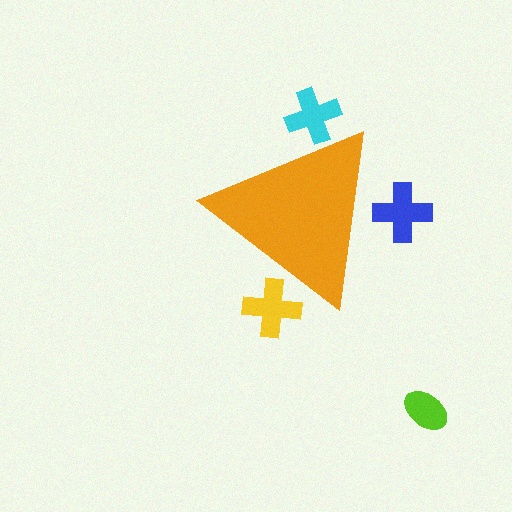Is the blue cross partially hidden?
Yes, the blue cross is partially hidden behind the orange triangle.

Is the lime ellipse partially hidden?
No, the lime ellipse is fully visible.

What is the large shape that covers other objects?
An orange triangle.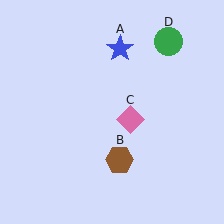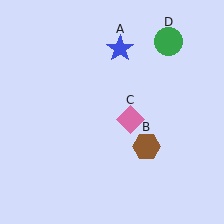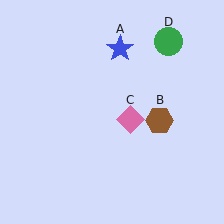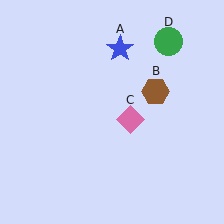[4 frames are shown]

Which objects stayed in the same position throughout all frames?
Blue star (object A) and pink diamond (object C) and green circle (object D) remained stationary.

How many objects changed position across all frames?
1 object changed position: brown hexagon (object B).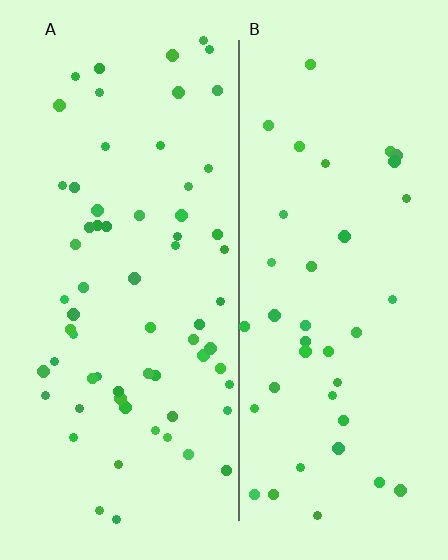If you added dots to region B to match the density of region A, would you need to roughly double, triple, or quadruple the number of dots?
Approximately double.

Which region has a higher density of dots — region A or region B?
A (the left).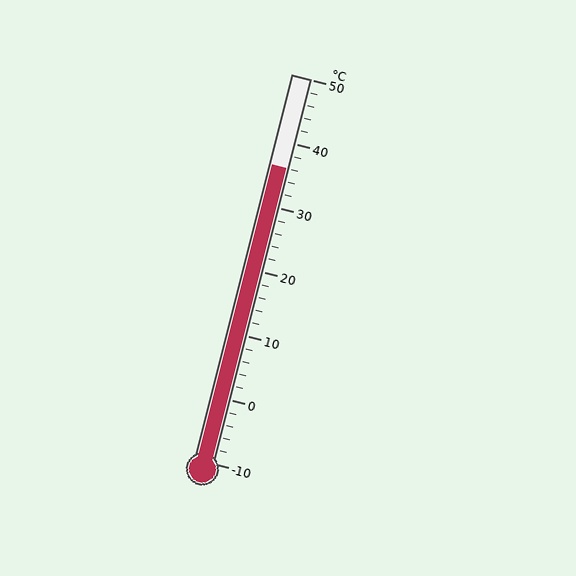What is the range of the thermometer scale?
The thermometer scale ranges from -10°C to 50°C.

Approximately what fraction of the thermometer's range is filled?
The thermometer is filled to approximately 75% of its range.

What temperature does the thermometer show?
The thermometer shows approximately 36°C.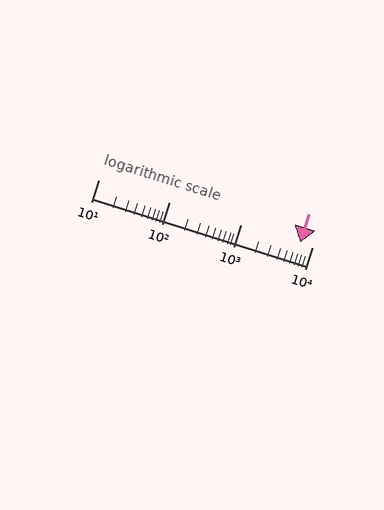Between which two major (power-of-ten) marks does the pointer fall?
The pointer is between 1000 and 10000.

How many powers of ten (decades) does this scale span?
The scale spans 3 decades, from 10 to 10000.